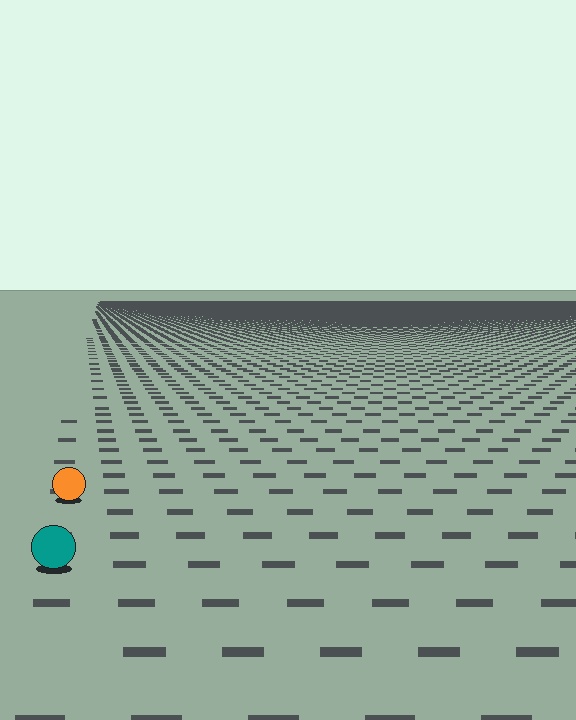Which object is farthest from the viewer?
The orange circle is farthest from the viewer. It appears smaller and the ground texture around it is denser.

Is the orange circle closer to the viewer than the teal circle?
No. The teal circle is closer — you can tell from the texture gradient: the ground texture is coarser near it.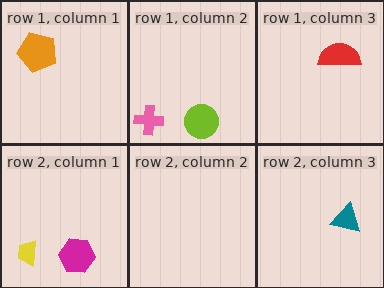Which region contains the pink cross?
The row 1, column 2 region.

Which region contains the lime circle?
The row 1, column 2 region.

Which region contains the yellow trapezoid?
The row 2, column 1 region.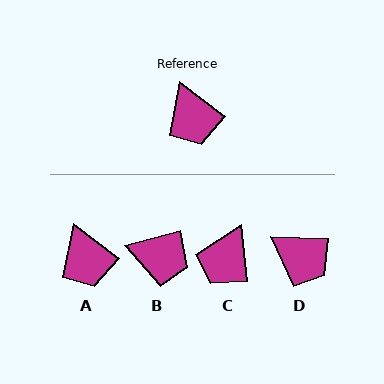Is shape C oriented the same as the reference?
No, it is off by about 46 degrees.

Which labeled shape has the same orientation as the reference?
A.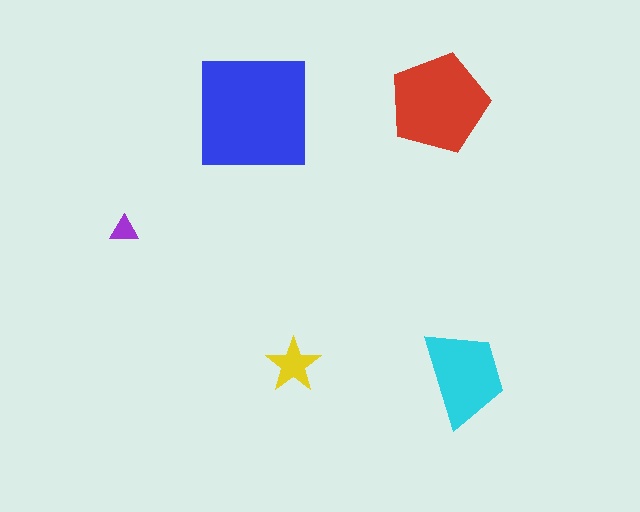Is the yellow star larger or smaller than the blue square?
Smaller.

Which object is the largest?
The blue square.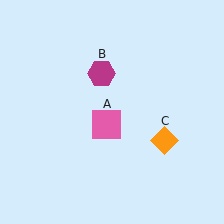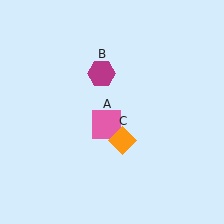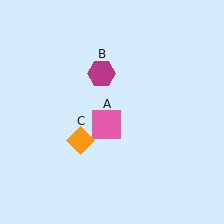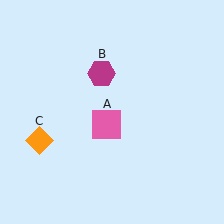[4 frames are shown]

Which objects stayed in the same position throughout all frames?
Pink square (object A) and magenta hexagon (object B) remained stationary.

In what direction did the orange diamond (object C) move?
The orange diamond (object C) moved left.